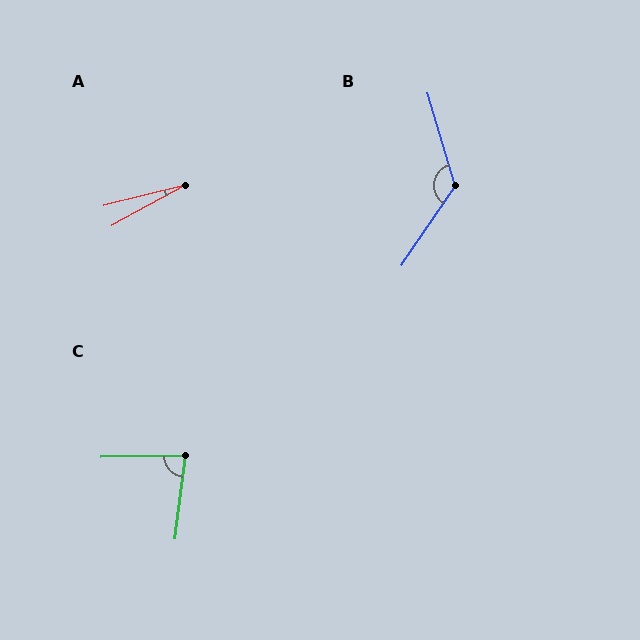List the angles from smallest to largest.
A (15°), C (82°), B (129°).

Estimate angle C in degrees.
Approximately 82 degrees.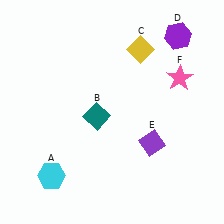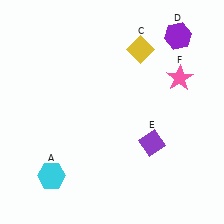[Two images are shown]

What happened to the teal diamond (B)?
The teal diamond (B) was removed in Image 2. It was in the bottom-left area of Image 1.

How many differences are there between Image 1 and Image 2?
There is 1 difference between the two images.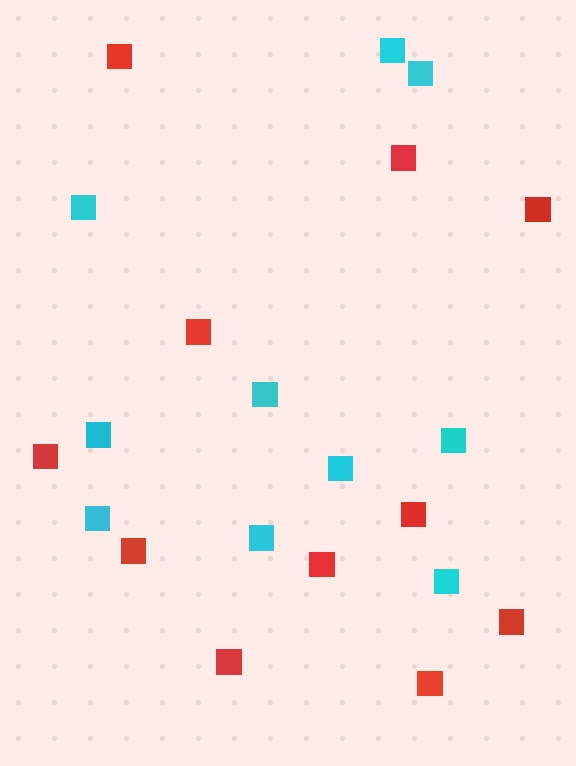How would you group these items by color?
There are 2 groups: one group of red squares (11) and one group of cyan squares (10).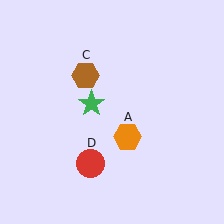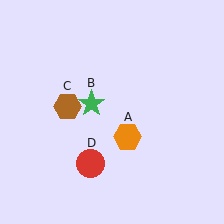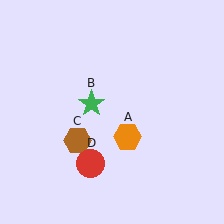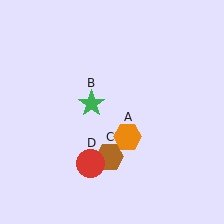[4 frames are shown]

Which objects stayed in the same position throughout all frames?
Orange hexagon (object A) and green star (object B) and red circle (object D) remained stationary.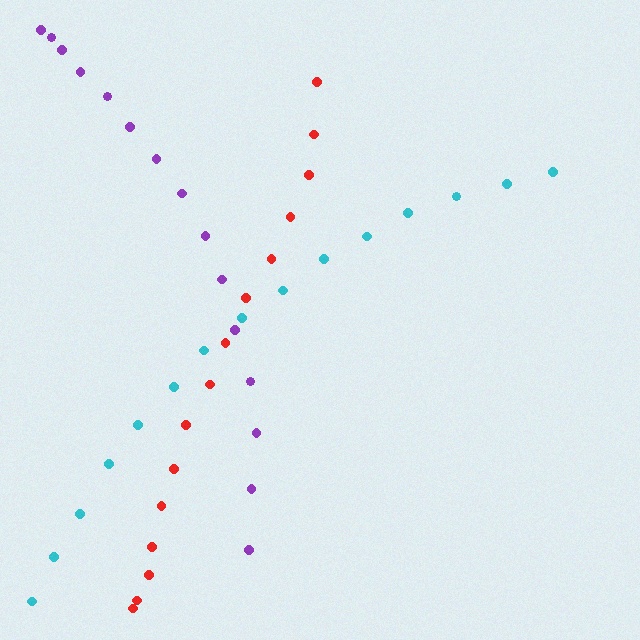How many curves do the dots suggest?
There are 3 distinct paths.